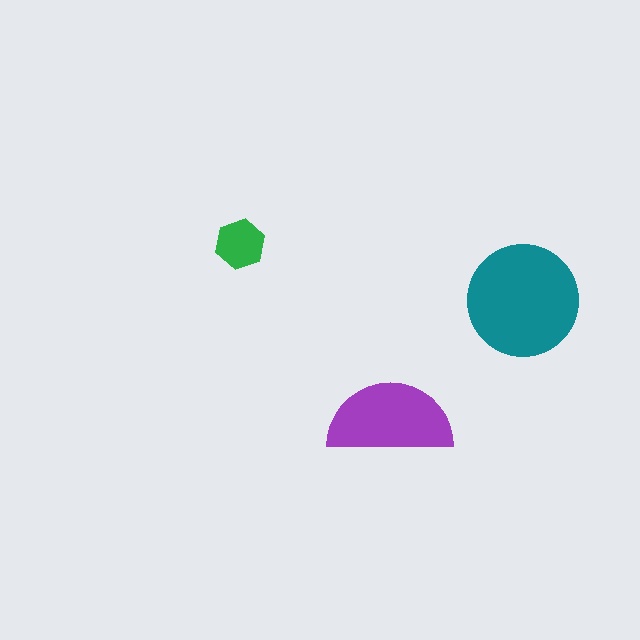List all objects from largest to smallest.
The teal circle, the purple semicircle, the green hexagon.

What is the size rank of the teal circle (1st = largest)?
1st.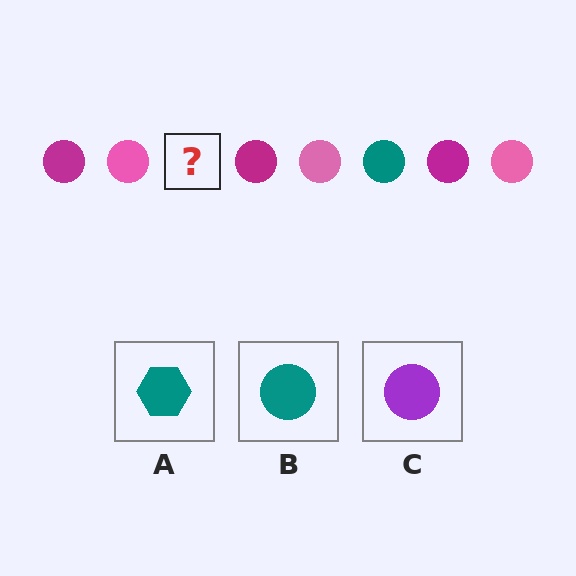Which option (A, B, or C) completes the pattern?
B.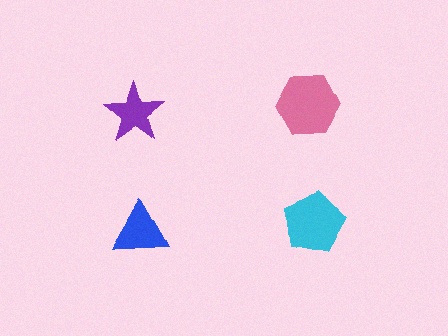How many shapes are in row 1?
2 shapes.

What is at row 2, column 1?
A blue triangle.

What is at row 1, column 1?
A purple star.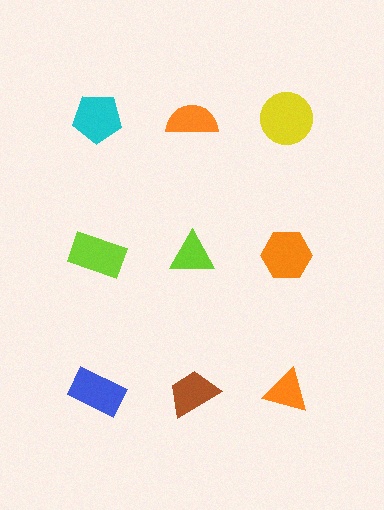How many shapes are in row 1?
3 shapes.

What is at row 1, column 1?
A cyan pentagon.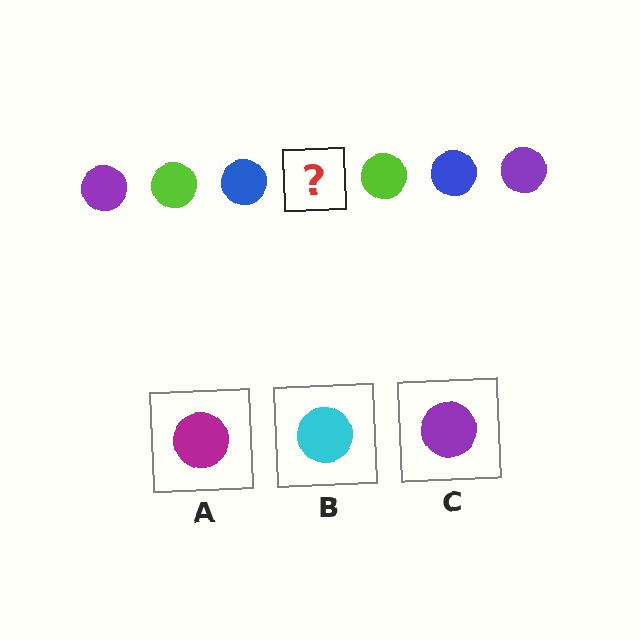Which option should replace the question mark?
Option C.